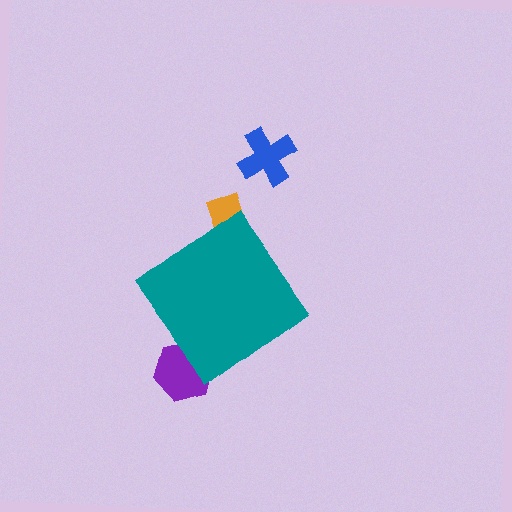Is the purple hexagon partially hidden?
Yes, the purple hexagon is partially hidden behind the teal diamond.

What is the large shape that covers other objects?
A teal diamond.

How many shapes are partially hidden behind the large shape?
2 shapes are partially hidden.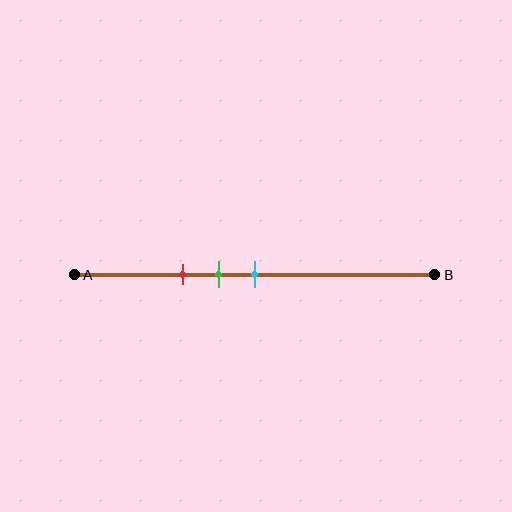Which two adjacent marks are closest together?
The green and cyan marks are the closest adjacent pair.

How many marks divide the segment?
There are 3 marks dividing the segment.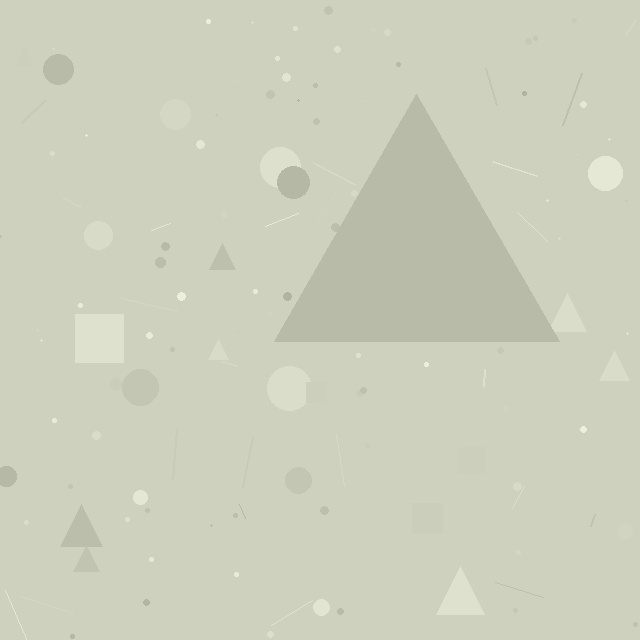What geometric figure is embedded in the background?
A triangle is embedded in the background.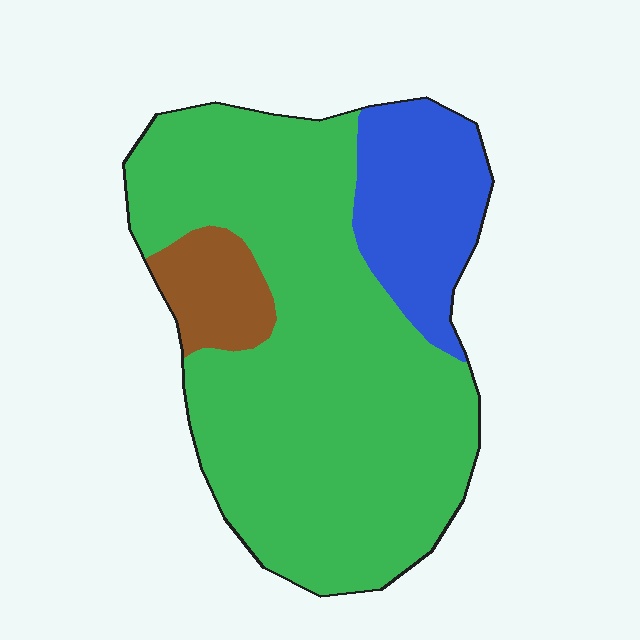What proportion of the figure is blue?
Blue takes up about one sixth (1/6) of the figure.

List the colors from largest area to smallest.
From largest to smallest: green, blue, brown.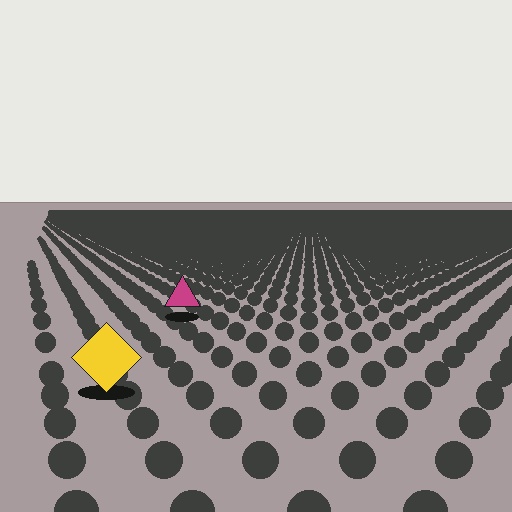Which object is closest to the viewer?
The yellow diamond is closest. The texture marks near it are larger and more spread out.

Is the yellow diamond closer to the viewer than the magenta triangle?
Yes. The yellow diamond is closer — you can tell from the texture gradient: the ground texture is coarser near it.